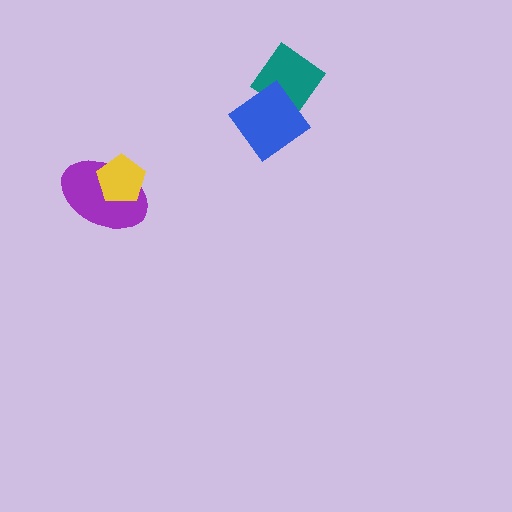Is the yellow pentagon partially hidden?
No, no other shape covers it.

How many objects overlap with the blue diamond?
1 object overlaps with the blue diamond.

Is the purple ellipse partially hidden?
Yes, it is partially covered by another shape.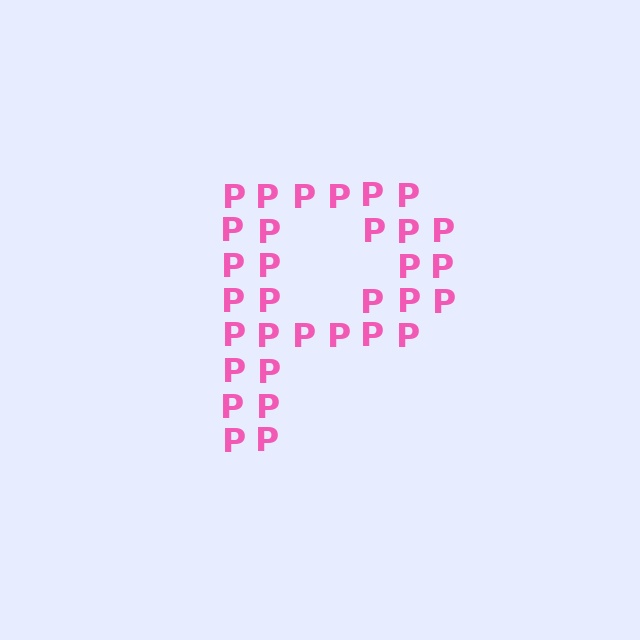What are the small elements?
The small elements are letter P's.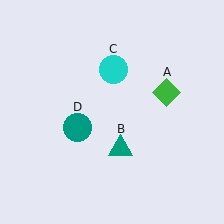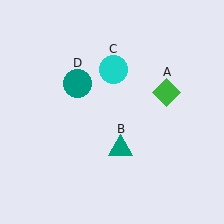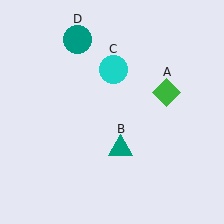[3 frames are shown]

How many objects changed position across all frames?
1 object changed position: teal circle (object D).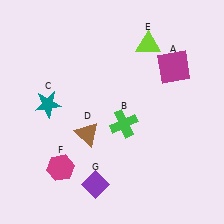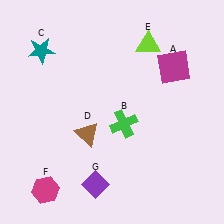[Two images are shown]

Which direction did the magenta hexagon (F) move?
The magenta hexagon (F) moved down.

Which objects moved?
The objects that moved are: the teal star (C), the magenta hexagon (F).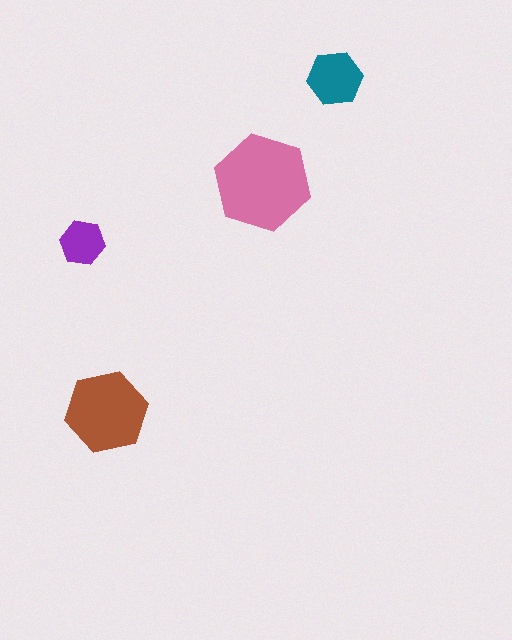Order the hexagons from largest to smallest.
the pink one, the brown one, the teal one, the purple one.